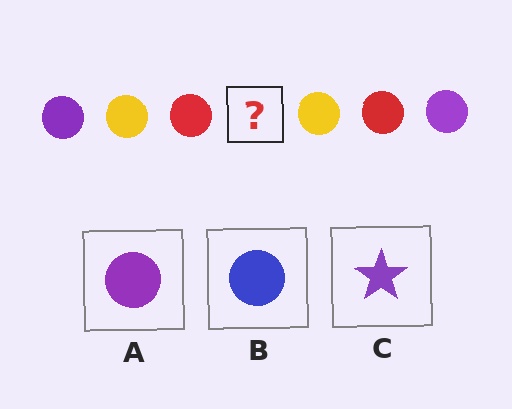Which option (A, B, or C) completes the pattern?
A.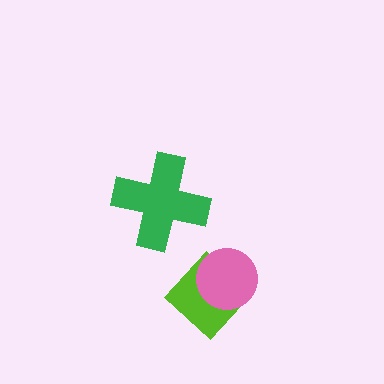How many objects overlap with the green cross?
0 objects overlap with the green cross.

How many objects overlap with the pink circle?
1 object overlaps with the pink circle.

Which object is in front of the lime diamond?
The pink circle is in front of the lime diamond.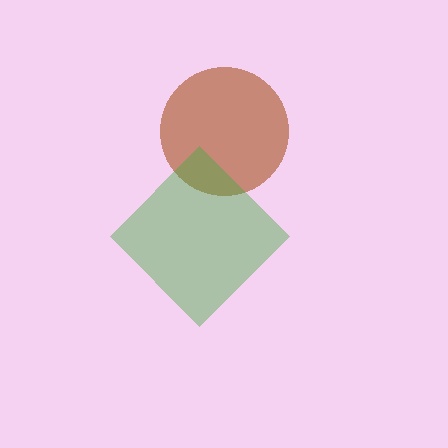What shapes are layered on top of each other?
The layered shapes are: a brown circle, a green diamond.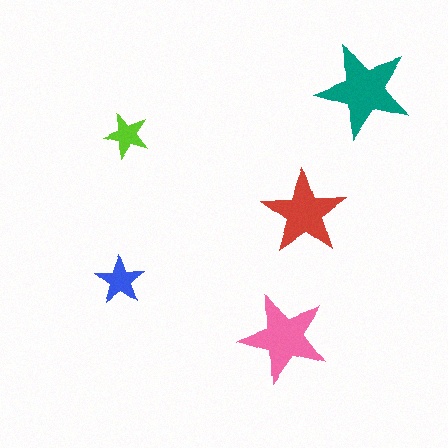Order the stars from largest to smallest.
the teal one, the pink one, the red one, the blue one, the lime one.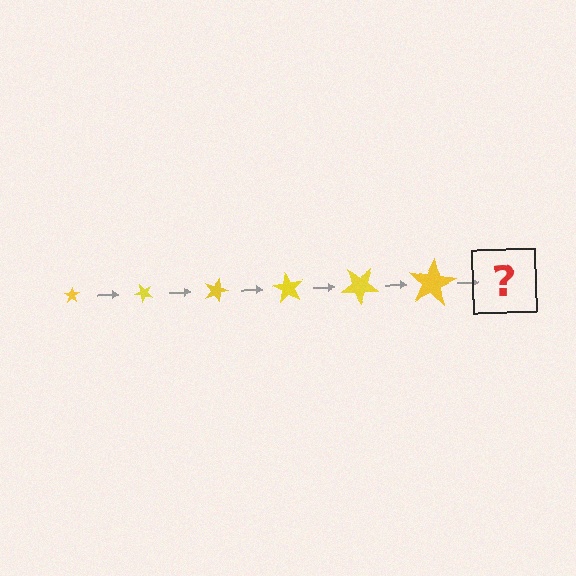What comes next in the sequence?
The next element should be a star, larger than the previous one and rotated 270 degrees from the start.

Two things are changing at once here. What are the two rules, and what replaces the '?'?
The two rules are that the star grows larger each step and it rotates 45 degrees each step. The '?' should be a star, larger than the previous one and rotated 270 degrees from the start.